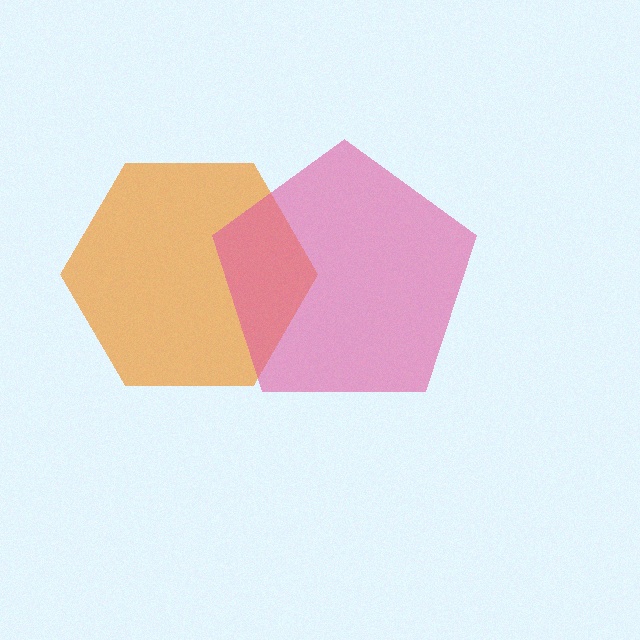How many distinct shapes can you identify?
There are 2 distinct shapes: an orange hexagon, a pink pentagon.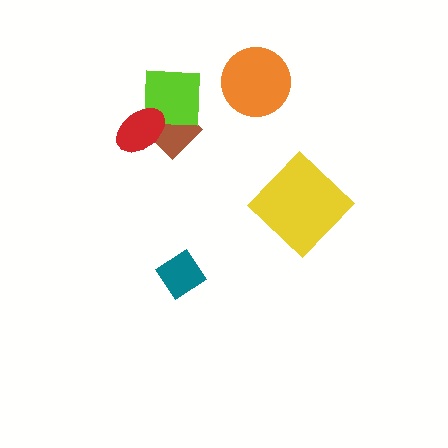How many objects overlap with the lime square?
2 objects overlap with the lime square.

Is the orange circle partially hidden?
No, no other shape covers it.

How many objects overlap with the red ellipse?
2 objects overlap with the red ellipse.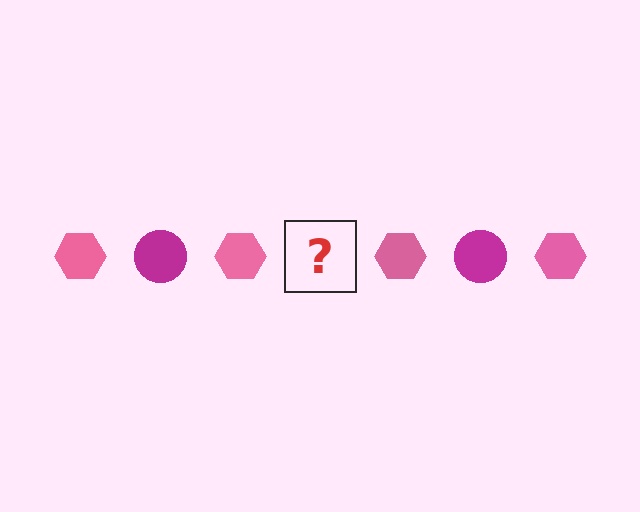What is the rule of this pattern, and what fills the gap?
The rule is that the pattern alternates between pink hexagon and magenta circle. The gap should be filled with a magenta circle.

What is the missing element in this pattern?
The missing element is a magenta circle.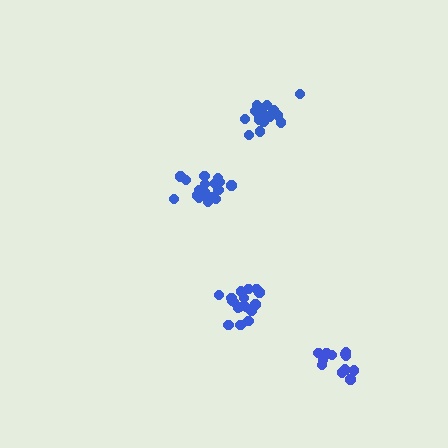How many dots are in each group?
Group 1: 17 dots, Group 2: 18 dots, Group 3: 17 dots, Group 4: 13 dots (65 total).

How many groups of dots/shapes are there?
There are 4 groups.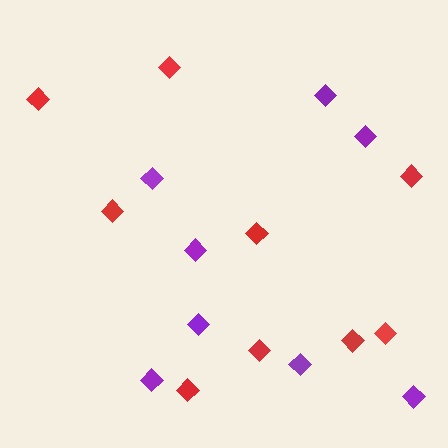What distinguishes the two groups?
There are 2 groups: one group of red diamonds (9) and one group of purple diamonds (8).